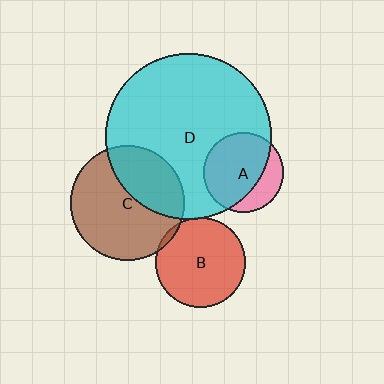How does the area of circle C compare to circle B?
Approximately 1.6 times.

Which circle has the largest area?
Circle D (cyan).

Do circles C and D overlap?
Yes.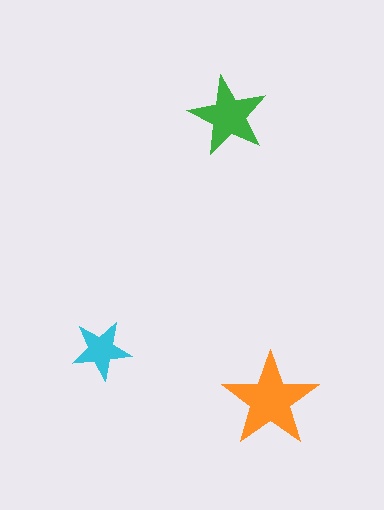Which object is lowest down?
The orange star is bottommost.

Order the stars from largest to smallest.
the orange one, the green one, the cyan one.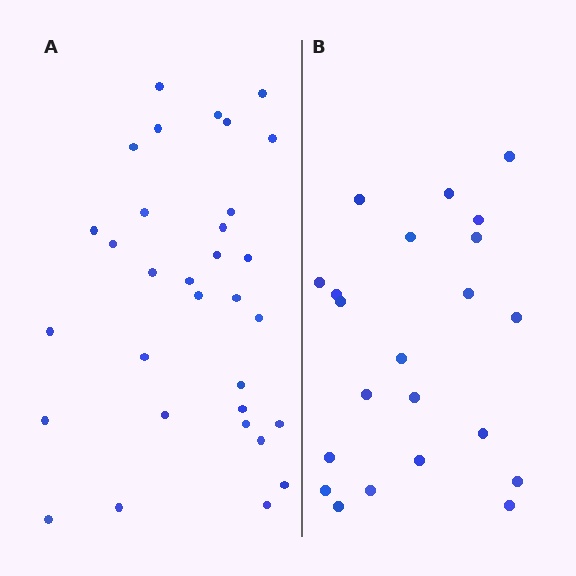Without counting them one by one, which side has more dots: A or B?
Region A (the left region) has more dots.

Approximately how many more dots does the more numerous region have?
Region A has roughly 10 or so more dots than region B.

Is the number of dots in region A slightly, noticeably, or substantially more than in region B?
Region A has substantially more. The ratio is roughly 1.5 to 1.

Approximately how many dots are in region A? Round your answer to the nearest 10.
About 30 dots. (The exact count is 32, which rounds to 30.)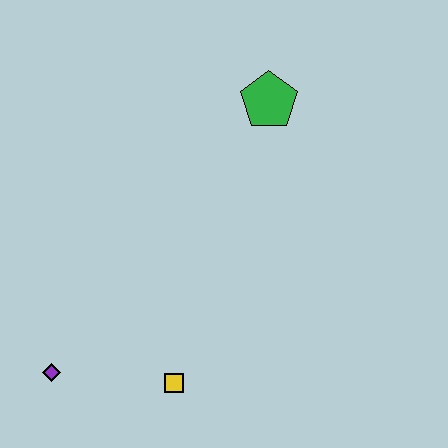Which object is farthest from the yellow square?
The green pentagon is farthest from the yellow square.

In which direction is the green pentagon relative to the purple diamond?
The green pentagon is above the purple diamond.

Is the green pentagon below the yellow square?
No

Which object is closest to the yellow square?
The purple diamond is closest to the yellow square.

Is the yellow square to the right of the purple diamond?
Yes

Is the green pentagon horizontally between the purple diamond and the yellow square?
No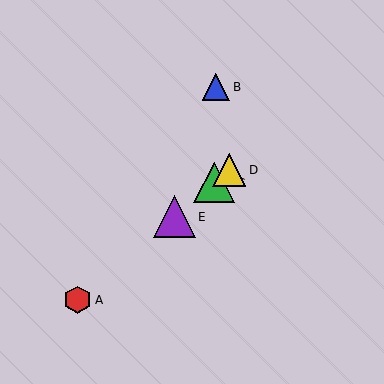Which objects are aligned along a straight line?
Objects A, C, D, E are aligned along a straight line.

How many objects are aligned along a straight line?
4 objects (A, C, D, E) are aligned along a straight line.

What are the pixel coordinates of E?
Object E is at (175, 217).